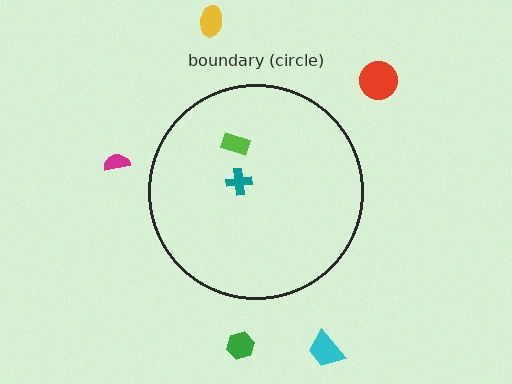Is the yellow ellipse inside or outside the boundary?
Outside.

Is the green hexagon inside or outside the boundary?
Outside.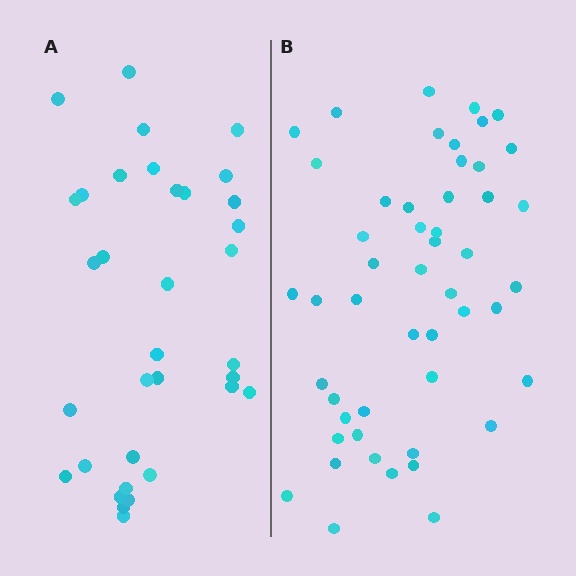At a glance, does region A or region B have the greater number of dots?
Region B (the right region) has more dots.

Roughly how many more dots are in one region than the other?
Region B has approximately 15 more dots than region A.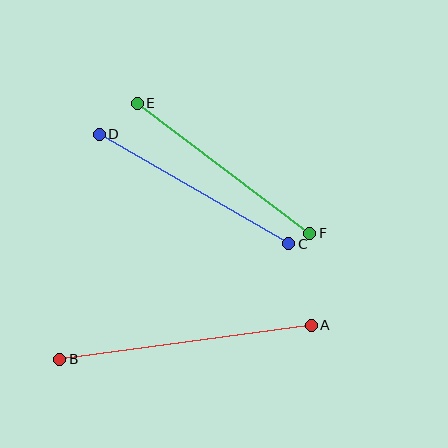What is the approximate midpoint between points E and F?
The midpoint is at approximately (224, 168) pixels.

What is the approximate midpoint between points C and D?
The midpoint is at approximately (194, 189) pixels.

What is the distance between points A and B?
The distance is approximately 254 pixels.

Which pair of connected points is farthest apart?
Points A and B are farthest apart.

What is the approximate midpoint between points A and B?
The midpoint is at approximately (186, 342) pixels.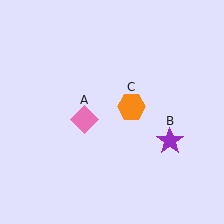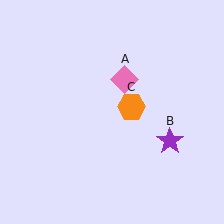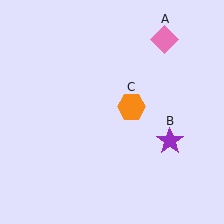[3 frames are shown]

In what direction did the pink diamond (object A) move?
The pink diamond (object A) moved up and to the right.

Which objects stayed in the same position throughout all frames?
Purple star (object B) and orange hexagon (object C) remained stationary.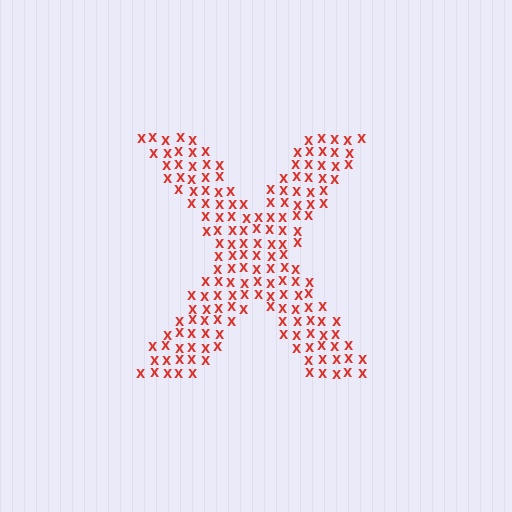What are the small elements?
The small elements are letter X's.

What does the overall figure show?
The overall figure shows the letter X.